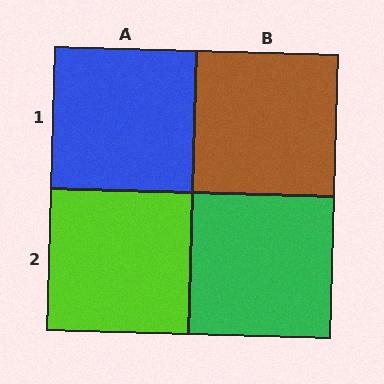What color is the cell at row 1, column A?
Blue.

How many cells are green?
1 cell is green.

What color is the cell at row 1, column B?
Brown.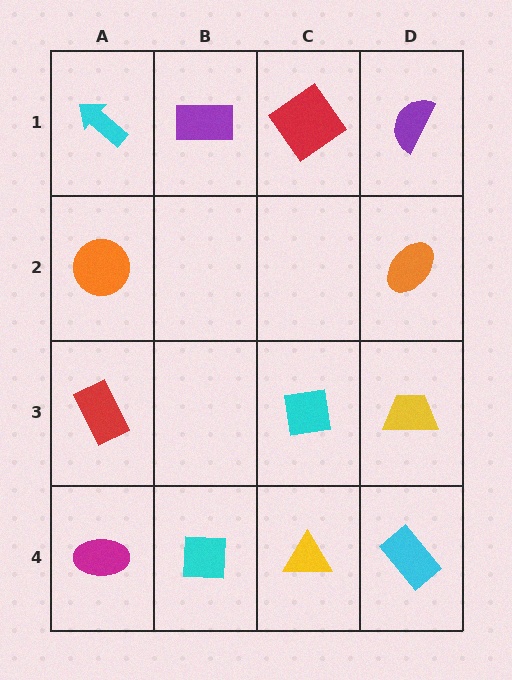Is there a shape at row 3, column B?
No, that cell is empty.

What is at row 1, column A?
A cyan arrow.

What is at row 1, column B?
A purple rectangle.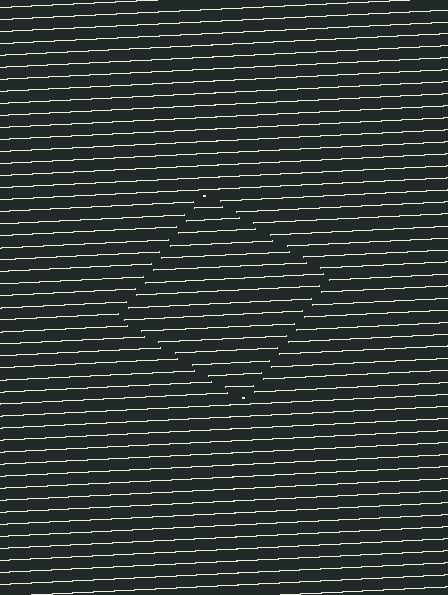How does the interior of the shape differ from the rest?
The interior of the shape contains the same grating, shifted by half a period — the contour is defined by the phase discontinuity where line-ends from the inner and outer gratings abut.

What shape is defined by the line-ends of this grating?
An illusory square. The interior of the shape contains the same grating, shifted by half a period — the contour is defined by the phase discontinuity where line-ends from the inner and outer gratings abut.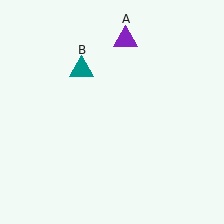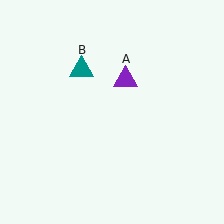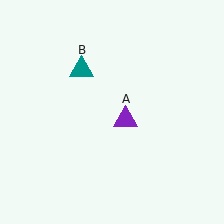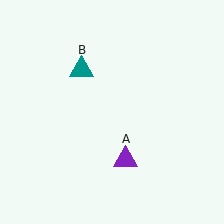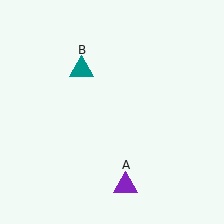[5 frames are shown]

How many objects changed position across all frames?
1 object changed position: purple triangle (object A).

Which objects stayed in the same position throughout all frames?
Teal triangle (object B) remained stationary.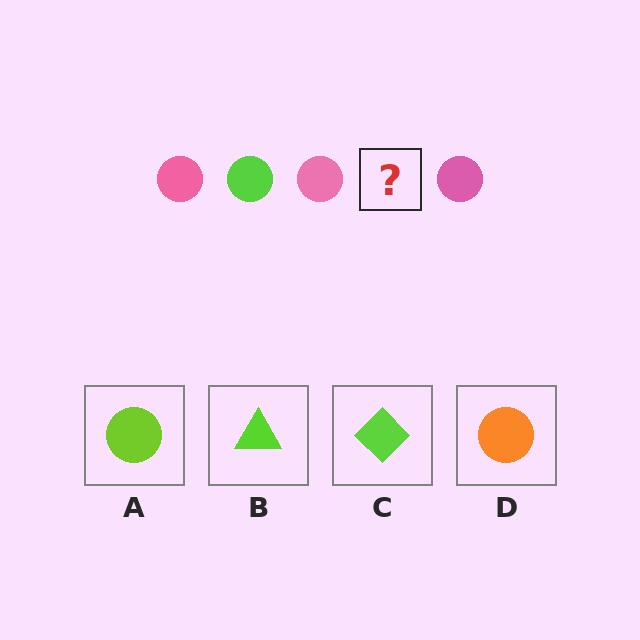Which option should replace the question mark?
Option A.